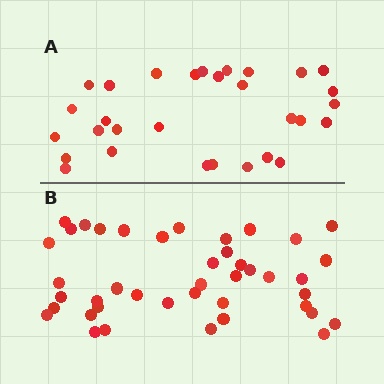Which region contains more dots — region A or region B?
Region B (the bottom region) has more dots.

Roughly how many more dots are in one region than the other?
Region B has roughly 12 or so more dots than region A.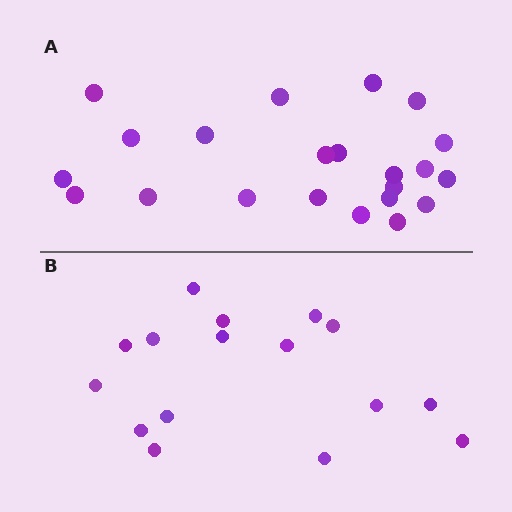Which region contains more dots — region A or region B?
Region A (the top region) has more dots.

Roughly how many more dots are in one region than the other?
Region A has about 6 more dots than region B.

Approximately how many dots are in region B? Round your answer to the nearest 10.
About 20 dots. (The exact count is 16, which rounds to 20.)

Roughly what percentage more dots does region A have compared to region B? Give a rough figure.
About 40% more.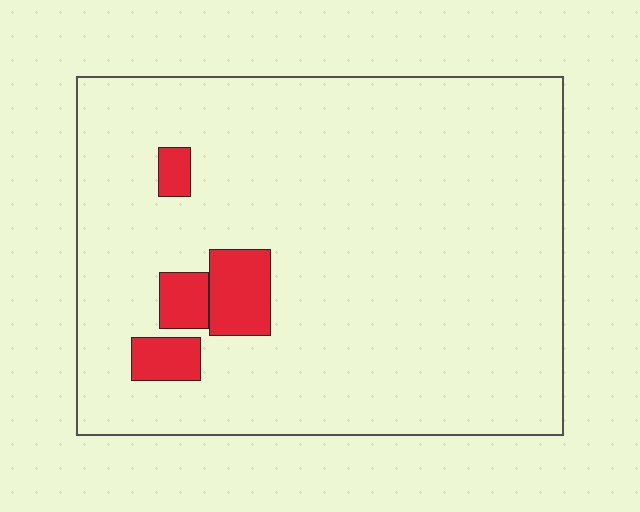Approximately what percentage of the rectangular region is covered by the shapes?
Approximately 5%.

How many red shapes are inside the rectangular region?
4.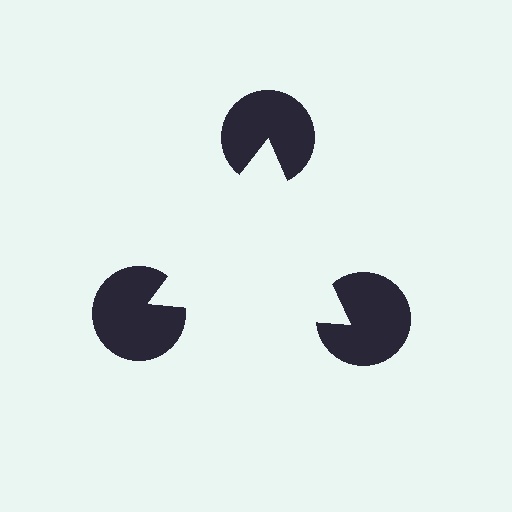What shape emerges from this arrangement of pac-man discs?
An illusory triangle — its edges are inferred from the aligned wedge cuts in the pac-man discs, not physically drawn.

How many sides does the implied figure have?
3 sides.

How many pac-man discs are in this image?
There are 3 — one at each vertex of the illusory triangle.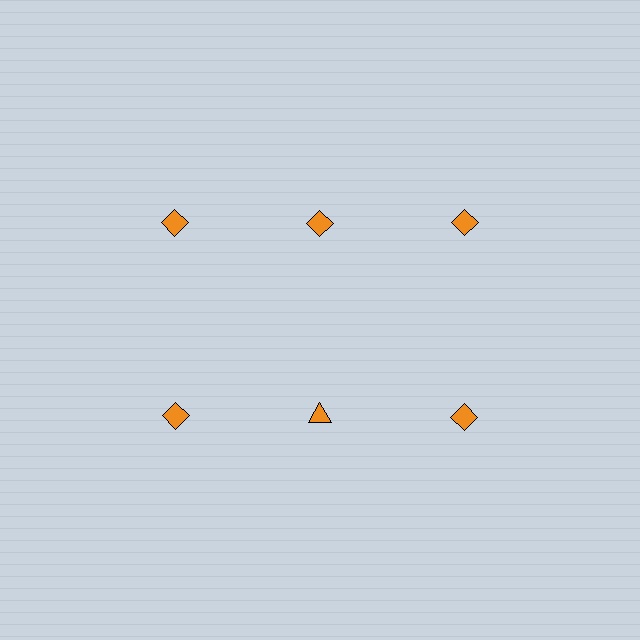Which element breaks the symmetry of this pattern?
The orange triangle in the second row, second from left column breaks the symmetry. All other shapes are orange diamonds.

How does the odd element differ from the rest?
It has a different shape: triangle instead of diamond.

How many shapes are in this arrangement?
There are 6 shapes arranged in a grid pattern.